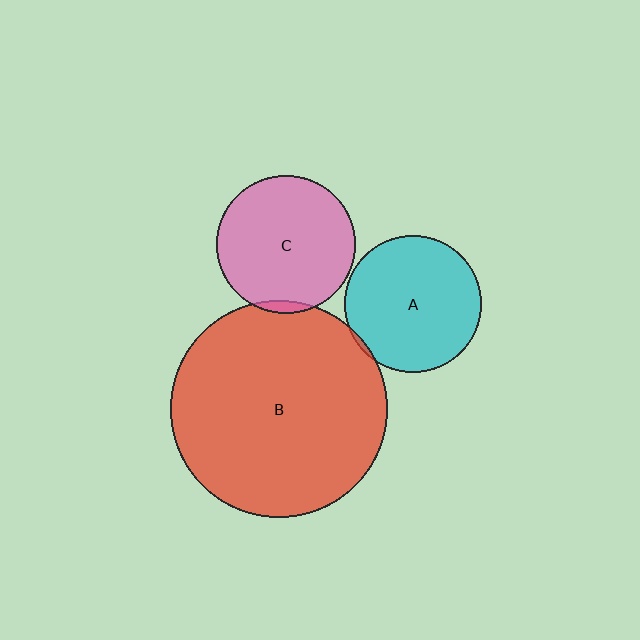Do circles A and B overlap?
Yes.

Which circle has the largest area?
Circle B (red).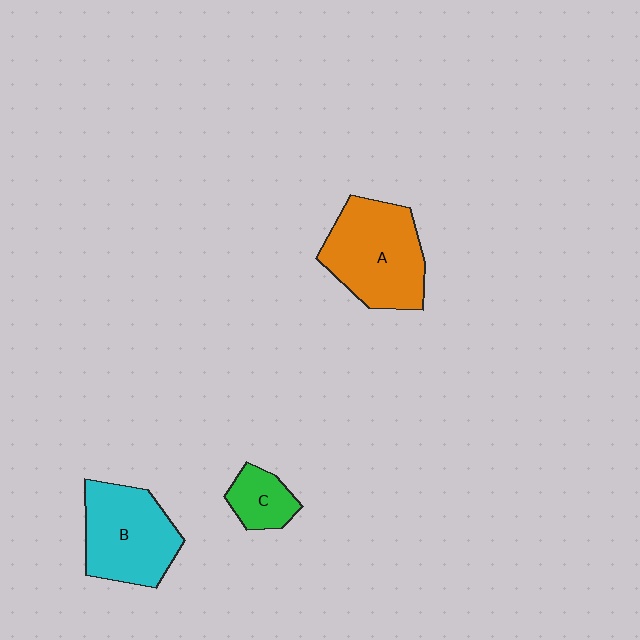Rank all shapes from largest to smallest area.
From largest to smallest: A (orange), B (cyan), C (green).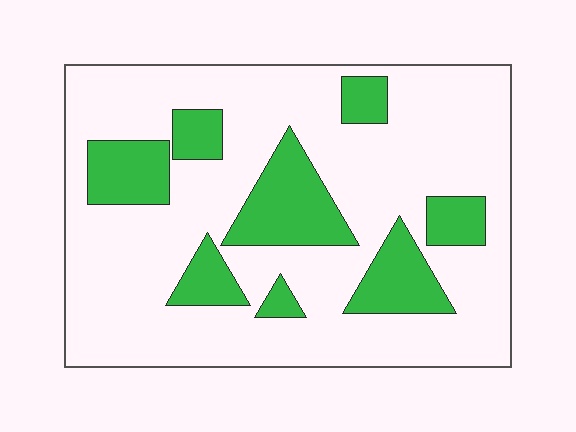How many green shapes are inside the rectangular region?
8.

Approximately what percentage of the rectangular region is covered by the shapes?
Approximately 25%.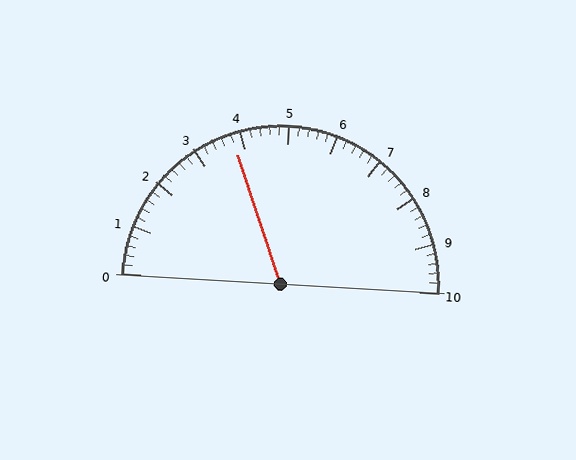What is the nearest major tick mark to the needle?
The nearest major tick mark is 4.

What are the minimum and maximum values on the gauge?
The gauge ranges from 0 to 10.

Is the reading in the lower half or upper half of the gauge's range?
The reading is in the lower half of the range (0 to 10).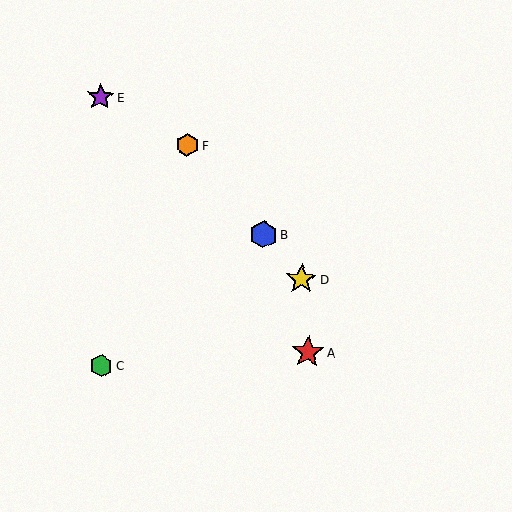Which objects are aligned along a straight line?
Objects B, D, F are aligned along a straight line.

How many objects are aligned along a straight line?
3 objects (B, D, F) are aligned along a straight line.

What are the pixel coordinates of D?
Object D is at (301, 279).